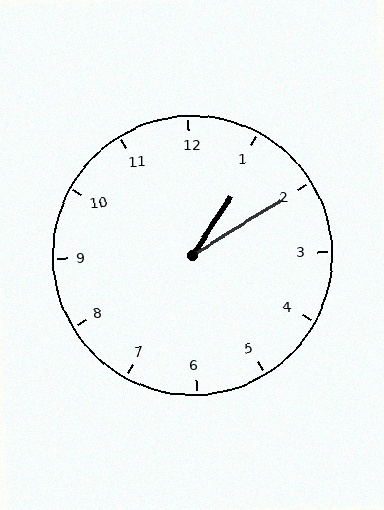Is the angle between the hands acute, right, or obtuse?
It is acute.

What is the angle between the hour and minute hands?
Approximately 25 degrees.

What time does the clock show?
1:10.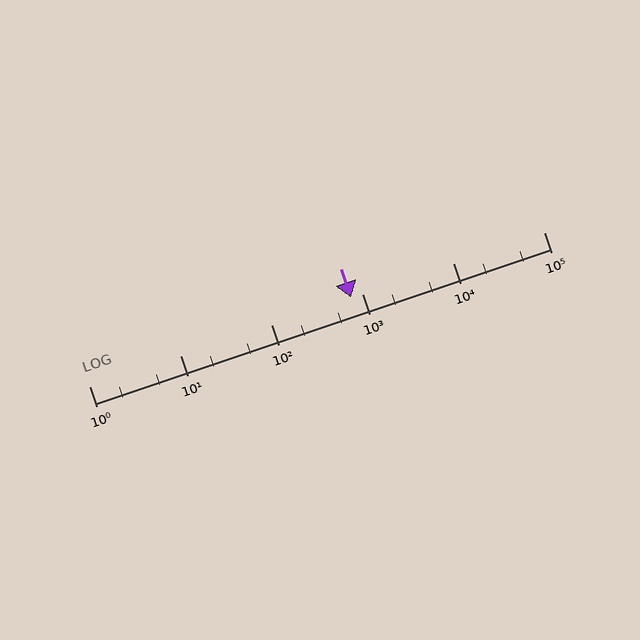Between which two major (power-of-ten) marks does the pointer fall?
The pointer is between 100 and 1000.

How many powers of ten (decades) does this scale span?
The scale spans 5 decades, from 1 to 100000.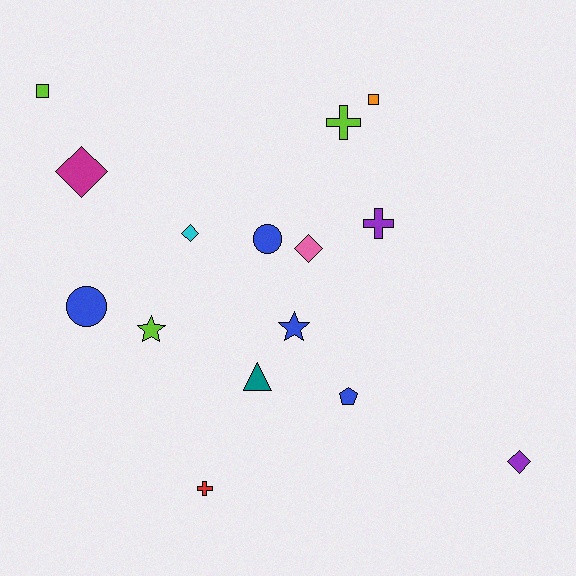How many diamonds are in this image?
There are 4 diamonds.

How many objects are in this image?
There are 15 objects.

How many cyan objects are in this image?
There is 1 cyan object.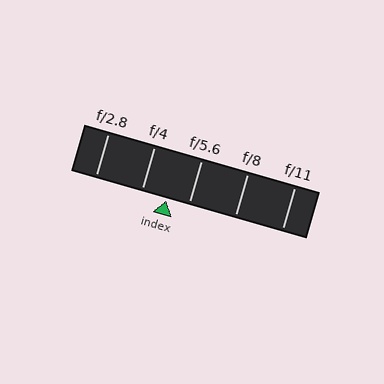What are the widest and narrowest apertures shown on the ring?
The widest aperture shown is f/2.8 and the narrowest is f/11.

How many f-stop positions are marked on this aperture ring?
There are 5 f-stop positions marked.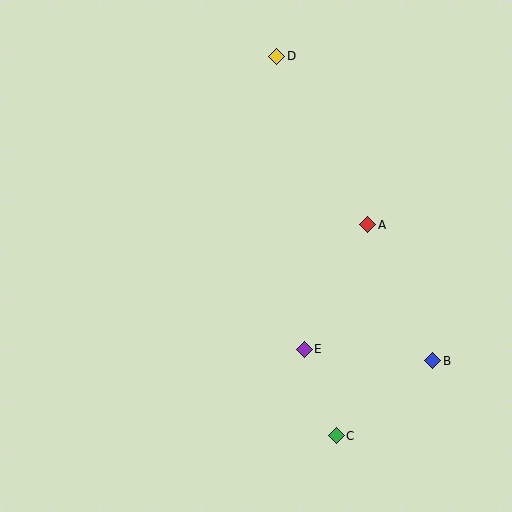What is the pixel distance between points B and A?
The distance between B and A is 151 pixels.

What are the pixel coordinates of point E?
Point E is at (304, 349).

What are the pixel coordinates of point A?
Point A is at (368, 225).